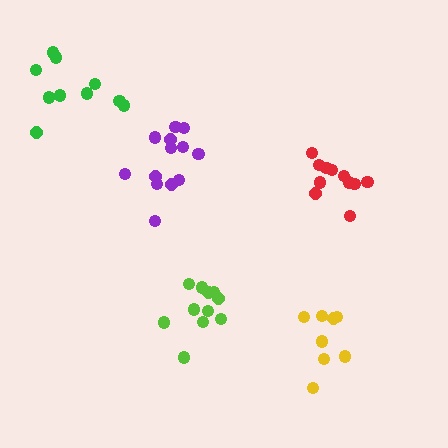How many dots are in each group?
Group 1: 13 dots, Group 2: 11 dots, Group 3: 11 dots, Group 4: 8 dots, Group 5: 10 dots (53 total).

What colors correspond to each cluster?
The clusters are colored: purple, lime, red, yellow, green.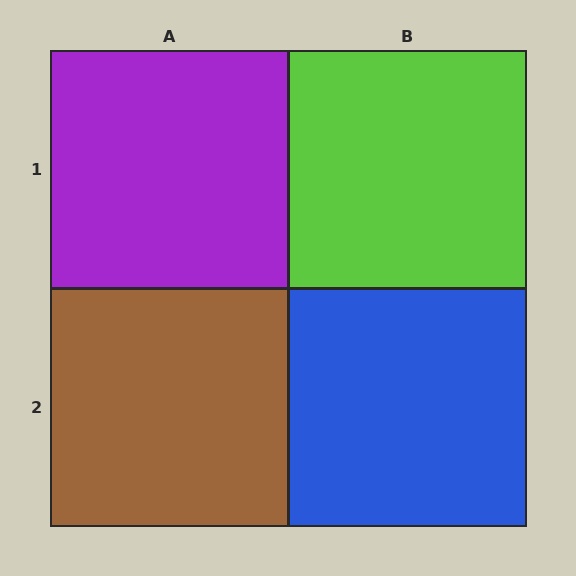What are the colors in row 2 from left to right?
Brown, blue.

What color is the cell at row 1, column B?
Lime.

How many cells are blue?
1 cell is blue.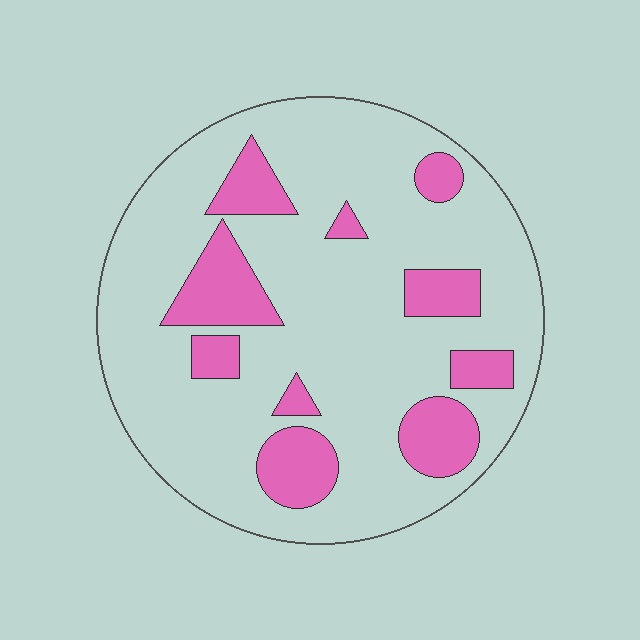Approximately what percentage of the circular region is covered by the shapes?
Approximately 20%.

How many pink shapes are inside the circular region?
10.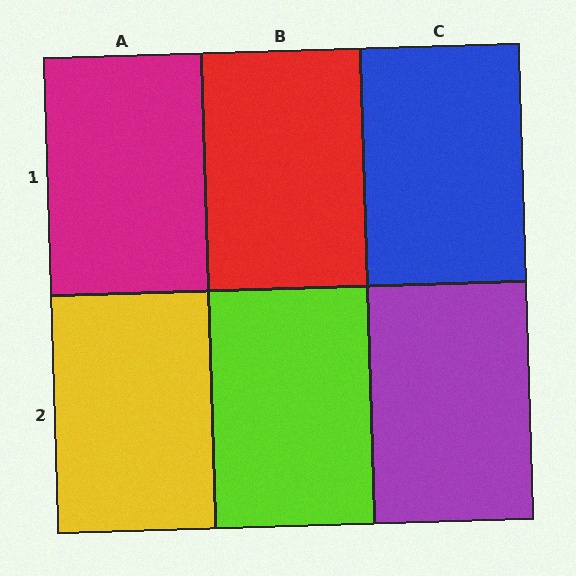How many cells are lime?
1 cell is lime.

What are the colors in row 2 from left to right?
Yellow, lime, purple.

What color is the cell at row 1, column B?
Red.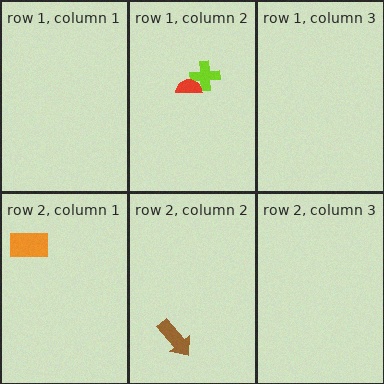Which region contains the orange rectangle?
The row 2, column 1 region.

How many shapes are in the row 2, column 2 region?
1.